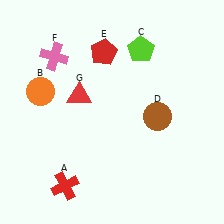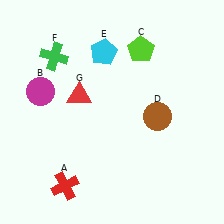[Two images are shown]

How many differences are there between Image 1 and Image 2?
There are 3 differences between the two images.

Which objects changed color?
B changed from orange to magenta. E changed from red to cyan. F changed from pink to green.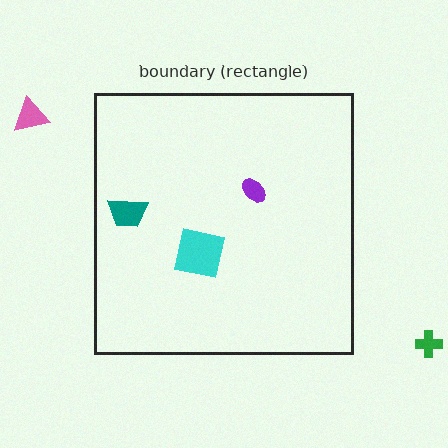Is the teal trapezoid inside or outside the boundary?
Inside.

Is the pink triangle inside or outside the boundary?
Outside.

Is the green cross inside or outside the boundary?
Outside.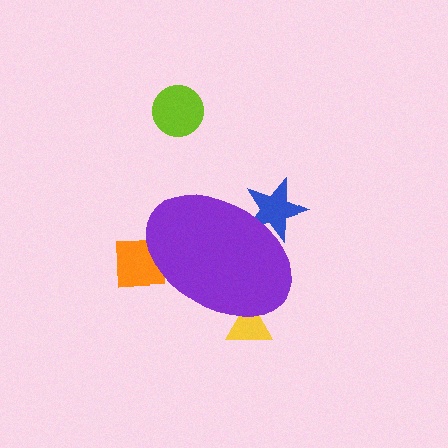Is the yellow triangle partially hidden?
Yes, the yellow triangle is partially hidden behind the purple ellipse.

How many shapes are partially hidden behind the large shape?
3 shapes are partially hidden.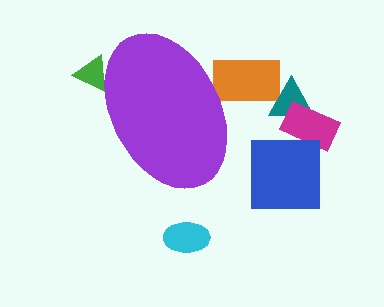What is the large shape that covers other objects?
A purple ellipse.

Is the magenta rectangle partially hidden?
No, the magenta rectangle is fully visible.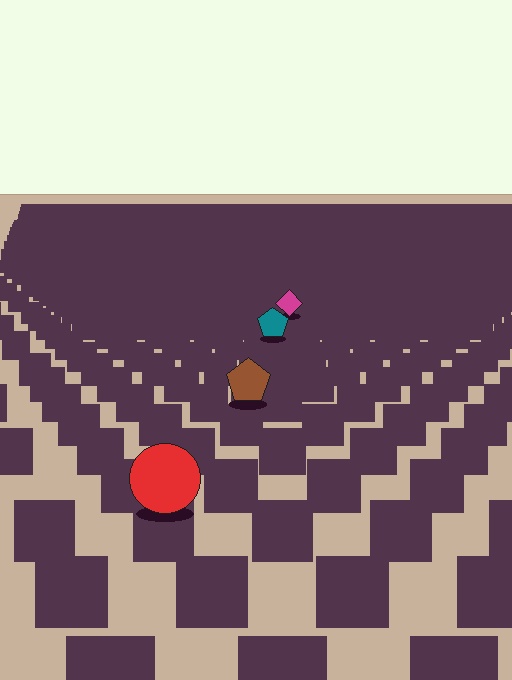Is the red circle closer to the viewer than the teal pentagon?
Yes. The red circle is closer — you can tell from the texture gradient: the ground texture is coarser near it.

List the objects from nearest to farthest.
From nearest to farthest: the red circle, the brown pentagon, the teal pentagon, the magenta diamond.